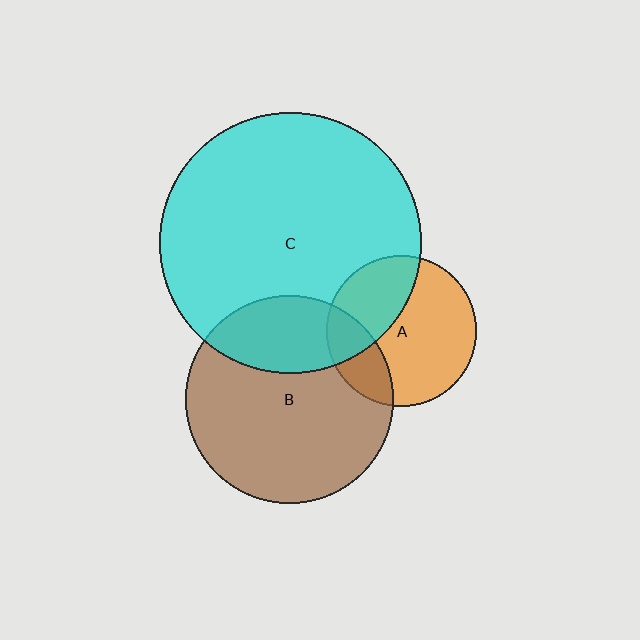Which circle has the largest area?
Circle C (cyan).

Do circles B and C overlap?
Yes.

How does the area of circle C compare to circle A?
Approximately 3.0 times.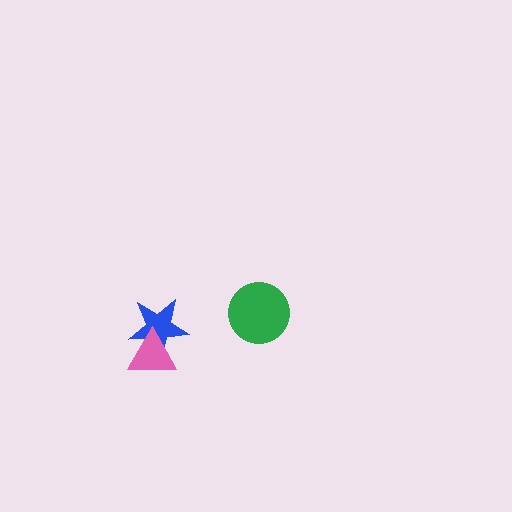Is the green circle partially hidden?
No, no other shape covers it.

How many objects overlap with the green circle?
0 objects overlap with the green circle.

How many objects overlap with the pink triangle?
1 object overlaps with the pink triangle.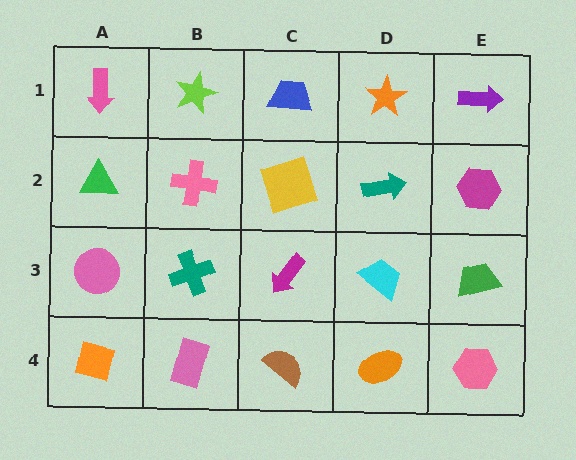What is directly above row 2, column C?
A blue trapezoid.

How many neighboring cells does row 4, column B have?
3.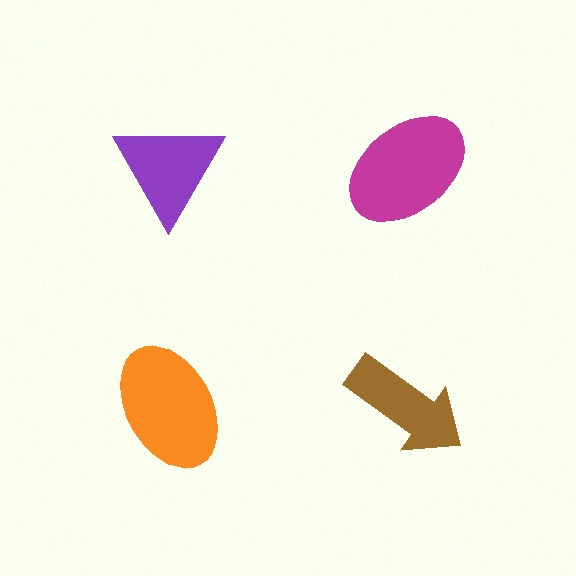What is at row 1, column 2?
A magenta ellipse.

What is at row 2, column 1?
An orange ellipse.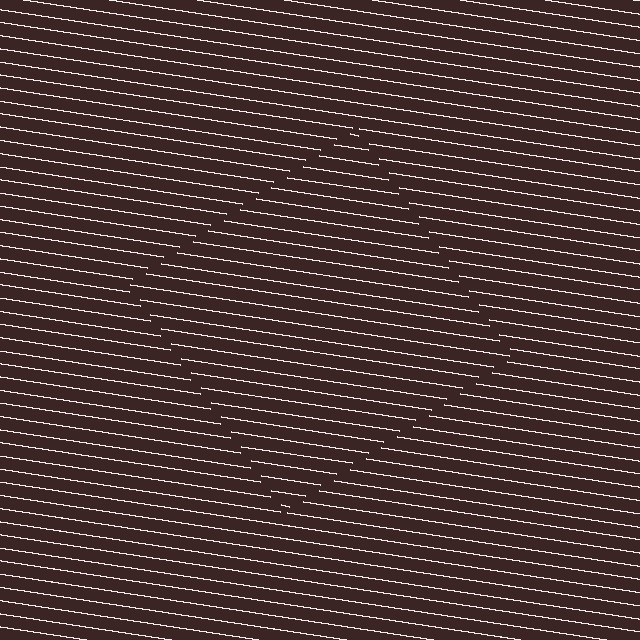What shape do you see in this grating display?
An illusory square. The interior of the shape contains the same grating, shifted by half a period — the contour is defined by the phase discontinuity where line-ends from the inner and outer gratings abut.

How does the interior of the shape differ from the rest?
The interior of the shape contains the same grating, shifted by half a period — the contour is defined by the phase discontinuity where line-ends from the inner and outer gratings abut.